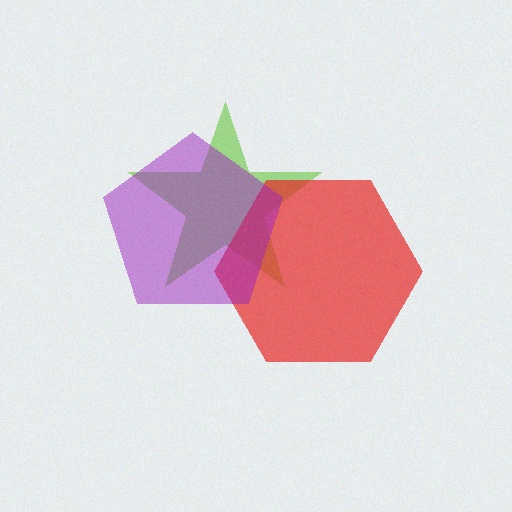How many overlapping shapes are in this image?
There are 3 overlapping shapes in the image.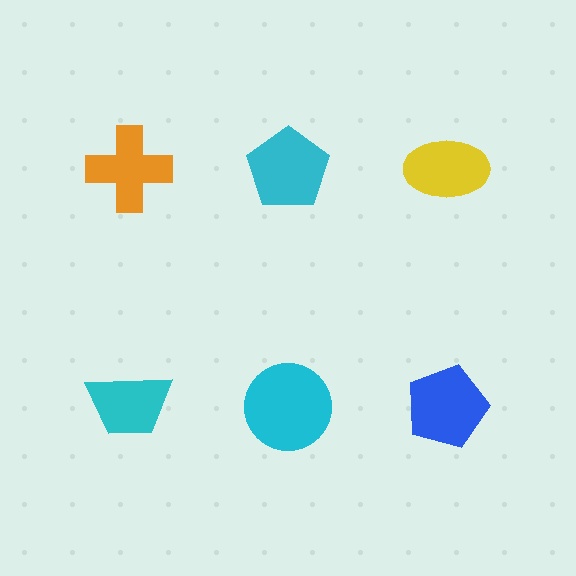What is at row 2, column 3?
A blue pentagon.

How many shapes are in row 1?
3 shapes.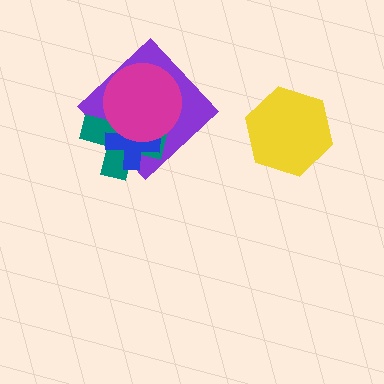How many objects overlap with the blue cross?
3 objects overlap with the blue cross.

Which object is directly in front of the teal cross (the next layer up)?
The blue cross is directly in front of the teal cross.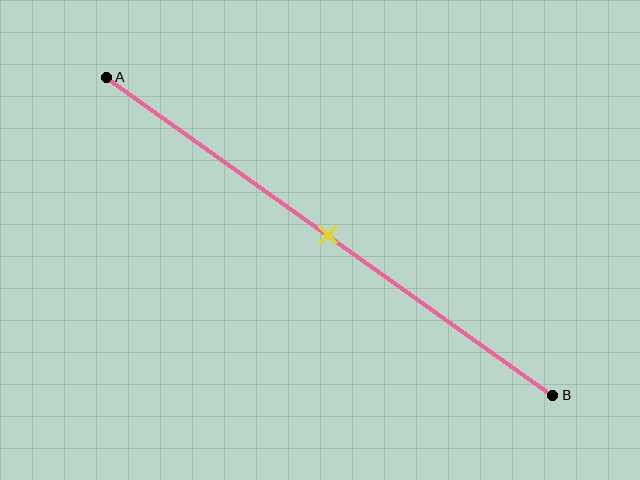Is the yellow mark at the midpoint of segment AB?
Yes, the mark is approximately at the midpoint.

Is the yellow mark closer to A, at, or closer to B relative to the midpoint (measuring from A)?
The yellow mark is approximately at the midpoint of segment AB.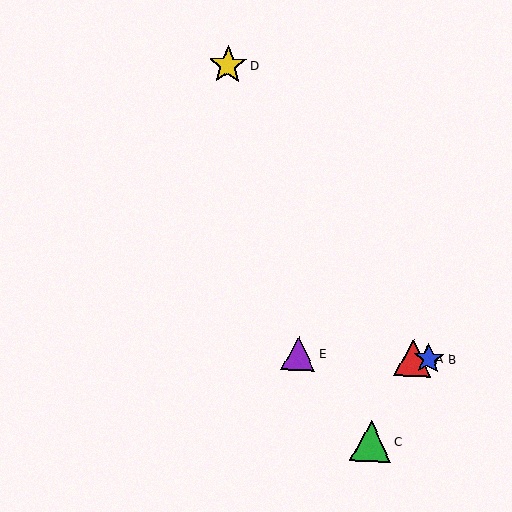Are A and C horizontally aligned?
No, A is at y≈358 and C is at y≈441.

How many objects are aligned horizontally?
3 objects (A, B, E) are aligned horizontally.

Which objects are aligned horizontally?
Objects A, B, E are aligned horizontally.